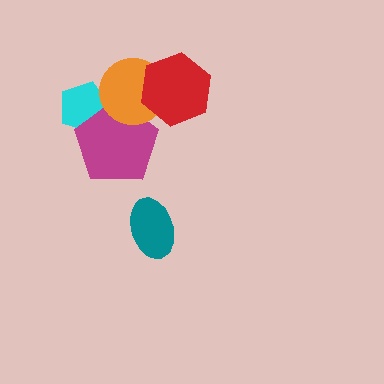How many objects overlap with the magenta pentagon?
2 objects overlap with the magenta pentagon.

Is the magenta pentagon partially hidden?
Yes, it is partially covered by another shape.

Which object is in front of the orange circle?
The red hexagon is in front of the orange circle.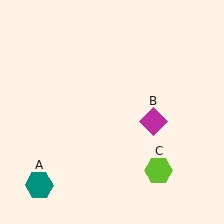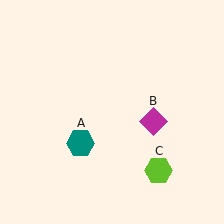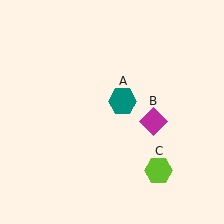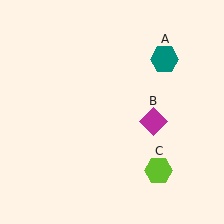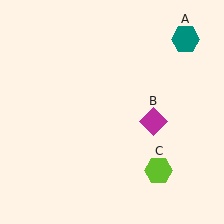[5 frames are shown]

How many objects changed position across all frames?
1 object changed position: teal hexagon (object A).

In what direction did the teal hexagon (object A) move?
The teal hexagon (object A) moved up and to the right.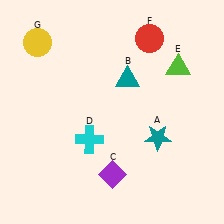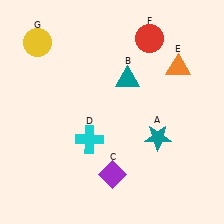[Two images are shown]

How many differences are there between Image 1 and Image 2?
There is 1 difference between the two images.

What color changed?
The triangle (E) changed from lime in Image 1 to orange in Image 2.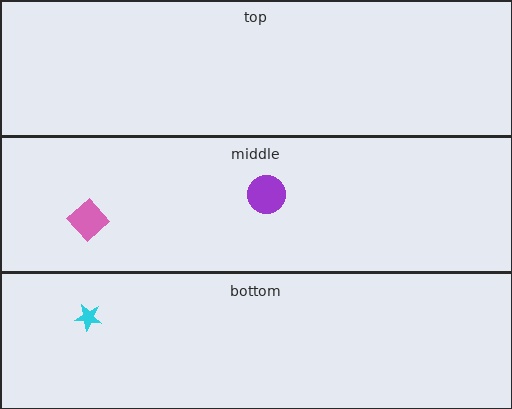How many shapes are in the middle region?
2.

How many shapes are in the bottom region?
1.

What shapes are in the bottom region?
The cyan star.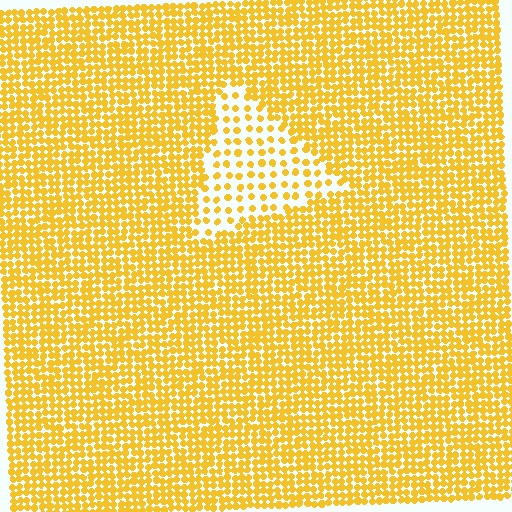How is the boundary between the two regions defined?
The boundary is defined by a change in element density (approximately 2.5x ratio). All elements are the same color, size, and shape.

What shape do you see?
I see a triangle.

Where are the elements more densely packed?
The elements are more densely packed outside the triangle boundary.